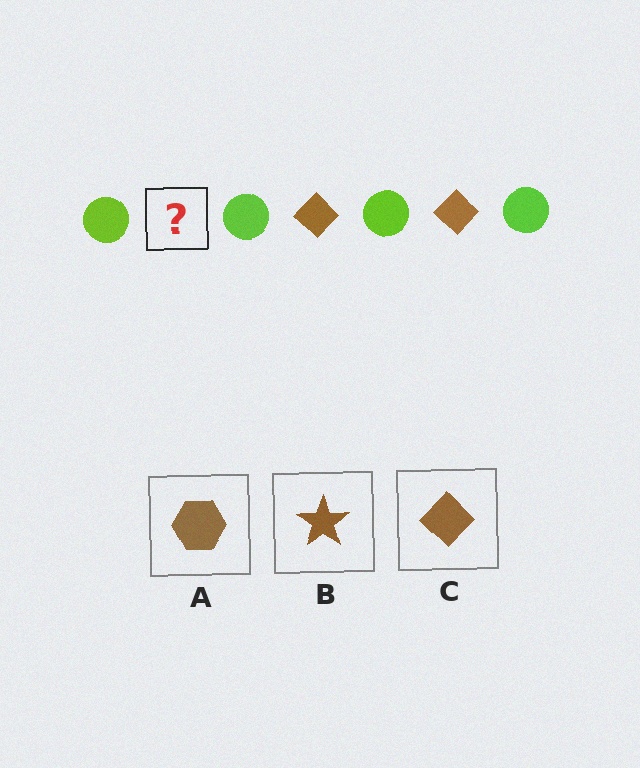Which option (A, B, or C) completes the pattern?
C.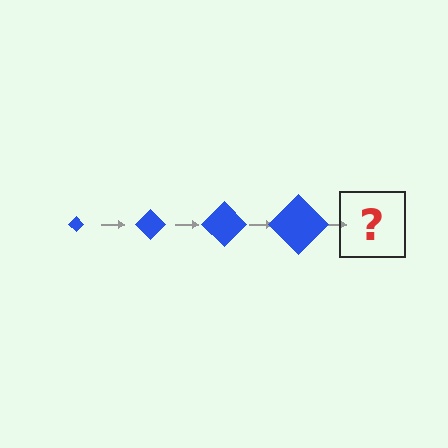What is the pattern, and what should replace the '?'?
The pattern is that the diamond gets progressively larger each step. The '?' should be a blue diamond, larger than the previous one.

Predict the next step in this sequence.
The next step is a blue diamond, larger than the previous one.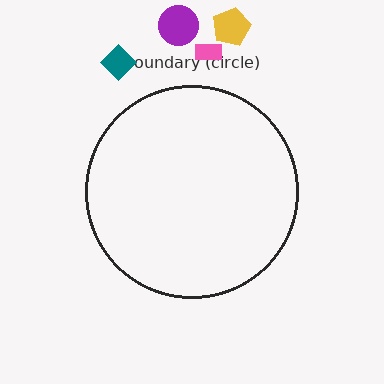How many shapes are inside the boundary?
0 inside, 4 outside.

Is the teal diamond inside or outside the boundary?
Outside.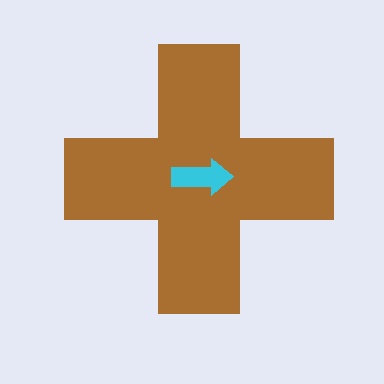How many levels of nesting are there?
2.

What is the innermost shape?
The cyan arrow.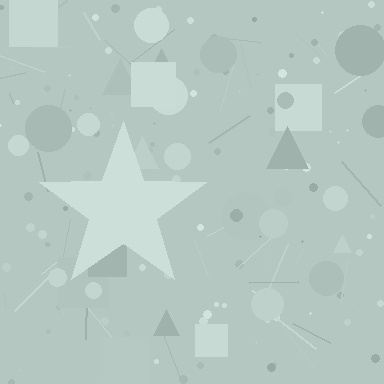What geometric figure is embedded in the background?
A star is embedded in the background.